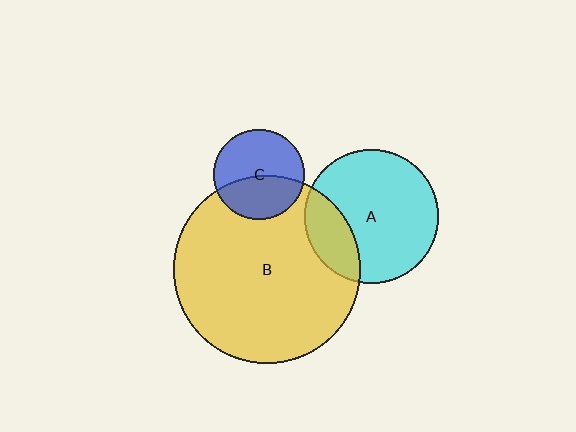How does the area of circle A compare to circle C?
Approximately 2.2 times.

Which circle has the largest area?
Circle B (yellow).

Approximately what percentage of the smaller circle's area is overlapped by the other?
Approximately 25%.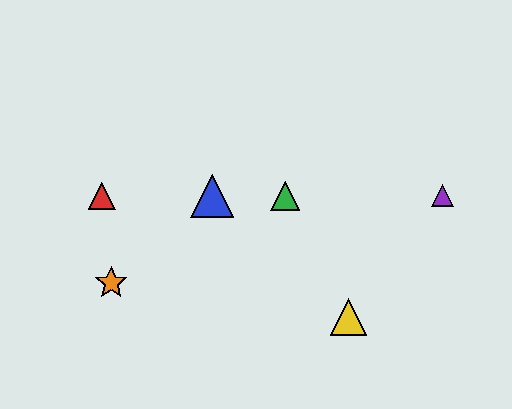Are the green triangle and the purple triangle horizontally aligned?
Yes, both are at y≈196.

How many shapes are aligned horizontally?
4 shapes (the red triangle, the blue triangle, the green triangle, the purple triangle) are aligned horizontally.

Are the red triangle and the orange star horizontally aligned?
No, the red triangle is at y≈196 and the orange star is at y≈283.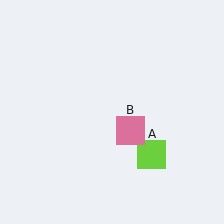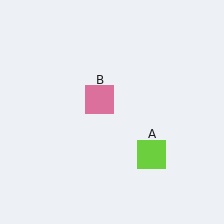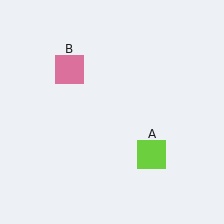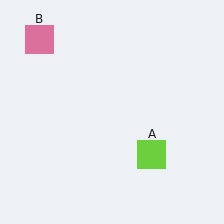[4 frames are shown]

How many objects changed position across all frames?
1 object changed position: pink square (object B).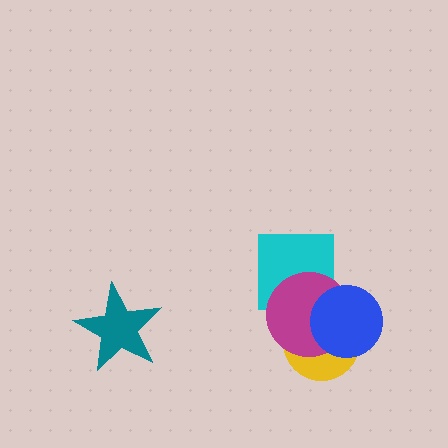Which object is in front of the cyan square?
The magenta circle is in front of the cyan square.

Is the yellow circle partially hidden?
Yes, it is partially covered by another shape.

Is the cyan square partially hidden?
Yes, it is partially covered by another shape.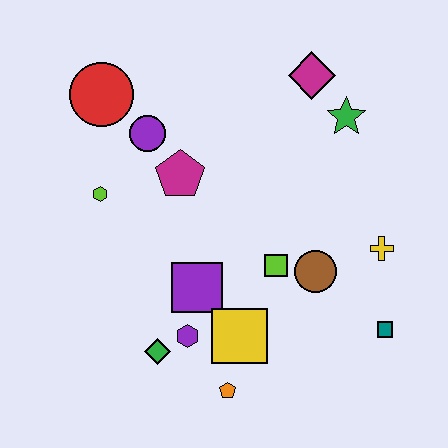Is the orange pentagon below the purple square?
Yes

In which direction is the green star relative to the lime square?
The green star is above the lime square.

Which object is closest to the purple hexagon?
The green diamond is closest to the purple hexagon.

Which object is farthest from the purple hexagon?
The magenta diamond is farthest from the purple hexagon.